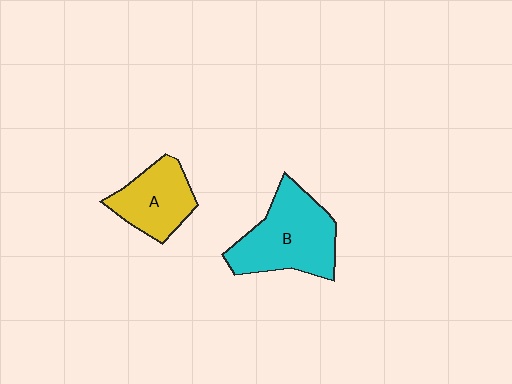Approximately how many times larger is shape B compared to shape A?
Approximately 1.5 times.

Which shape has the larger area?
Shape B (cyan).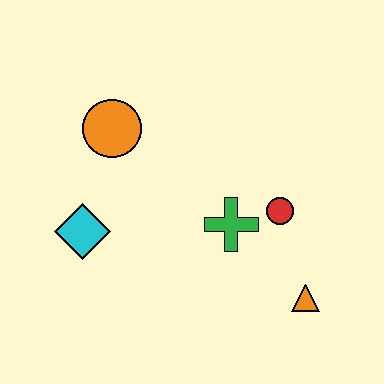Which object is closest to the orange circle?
The cyan diamond is closest to the orange circle.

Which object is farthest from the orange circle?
The orange triangle is farthest from the orange circle.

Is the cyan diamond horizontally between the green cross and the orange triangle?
No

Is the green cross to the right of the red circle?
No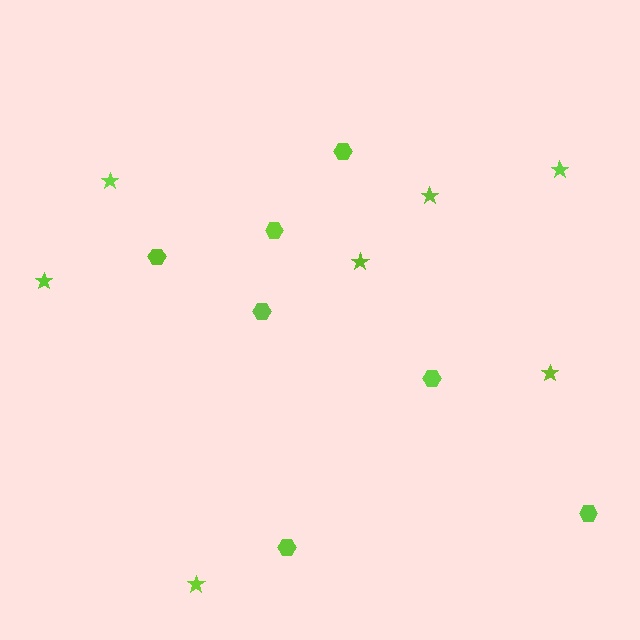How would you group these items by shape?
There are 2 groups: one group of stars (7) and one group of hexagons (7).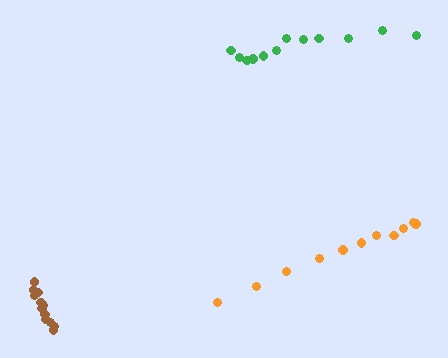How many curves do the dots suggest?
There are 3 distinct paths.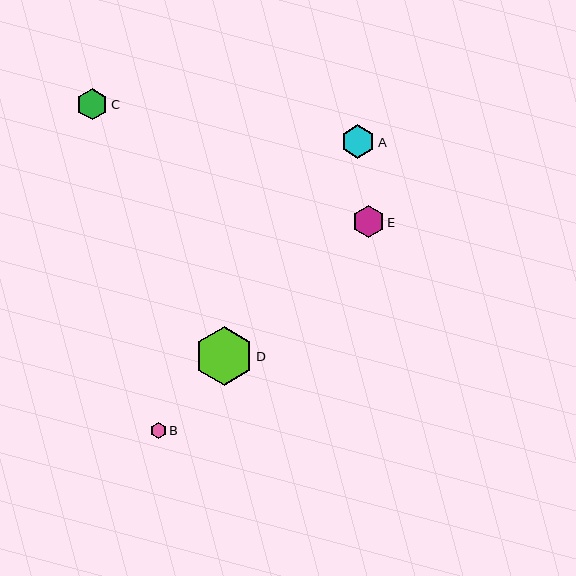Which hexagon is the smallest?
Hexagon B is the smallest with a size of approximately 16 pixels.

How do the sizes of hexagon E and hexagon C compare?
Hexagon E and hexagon C are approximately the same size.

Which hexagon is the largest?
Hexagon D is the largest with a size of approximately 59 pixels.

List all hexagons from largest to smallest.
From largest to smallest: D, A, E, C, B.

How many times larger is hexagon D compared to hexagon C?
Hexagon D is approximately 1.9 times the size of hexagon C.